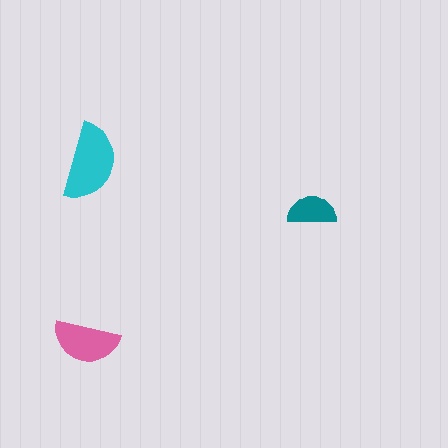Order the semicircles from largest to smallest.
the cyan one, the pink one, the teal one.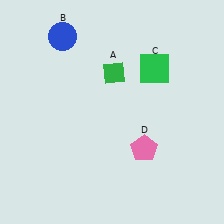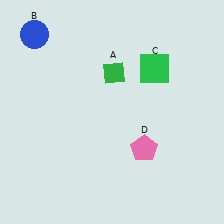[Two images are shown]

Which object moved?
The blue circle (B) moved left.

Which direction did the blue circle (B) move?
The blue circle (B) moved left.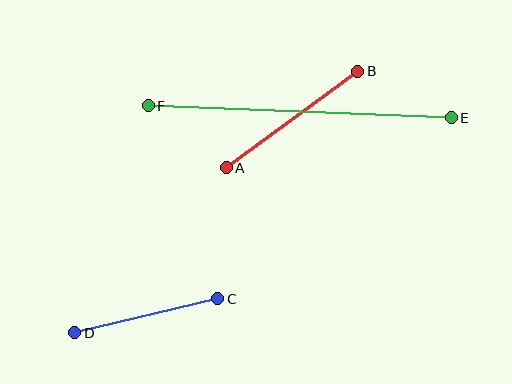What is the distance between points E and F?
The distance is approximately 303 pixels.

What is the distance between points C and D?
The distance is approximately 147 pixels.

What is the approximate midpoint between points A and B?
The midpoint is at approximately (292, 120) pixels.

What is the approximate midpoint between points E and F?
The midpoint is at approximately (300, 112) pixels.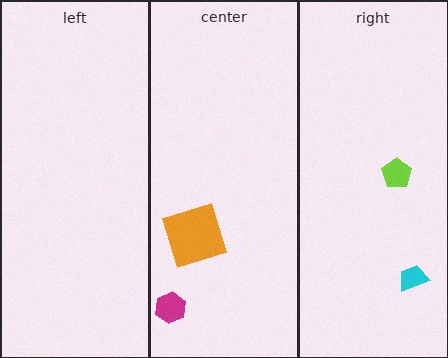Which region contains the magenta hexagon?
The center region.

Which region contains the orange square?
The center region.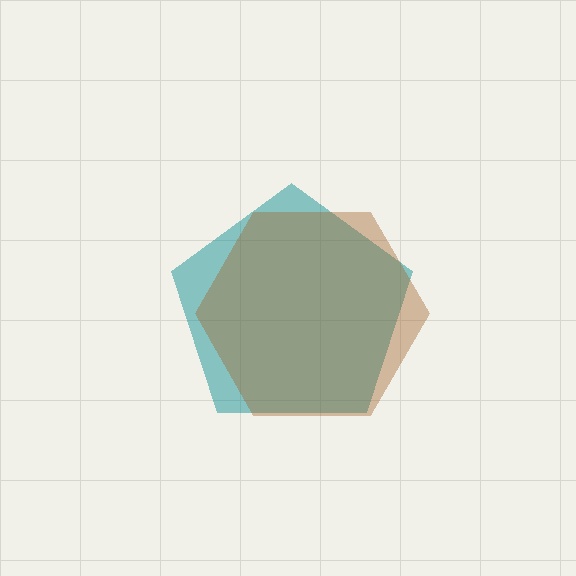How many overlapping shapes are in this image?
There are 2 overlapping shapes in the image.